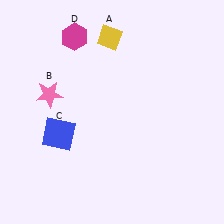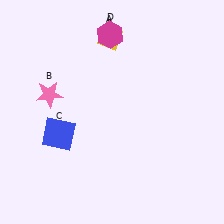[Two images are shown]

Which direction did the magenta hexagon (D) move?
The magenta hexagon (D) moved right.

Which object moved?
The magenta hexagon (D) moved right.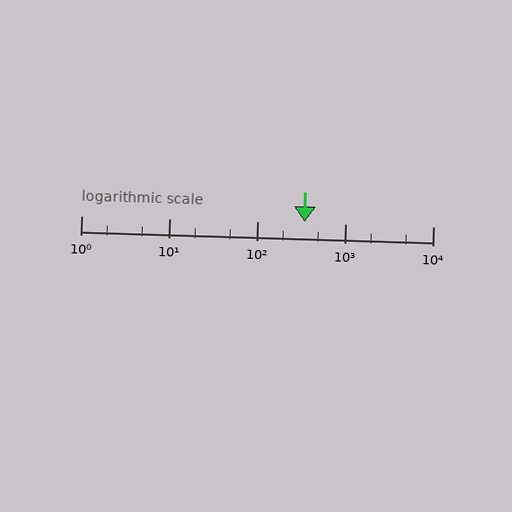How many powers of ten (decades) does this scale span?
The scale spans 4 decades, from 1 to 10000.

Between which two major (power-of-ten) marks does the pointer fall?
The pointer is between 100 and 1000.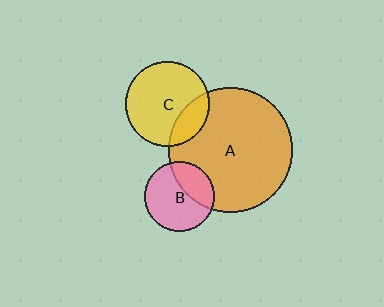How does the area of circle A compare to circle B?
Approximately 3.2 times.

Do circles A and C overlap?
Yes.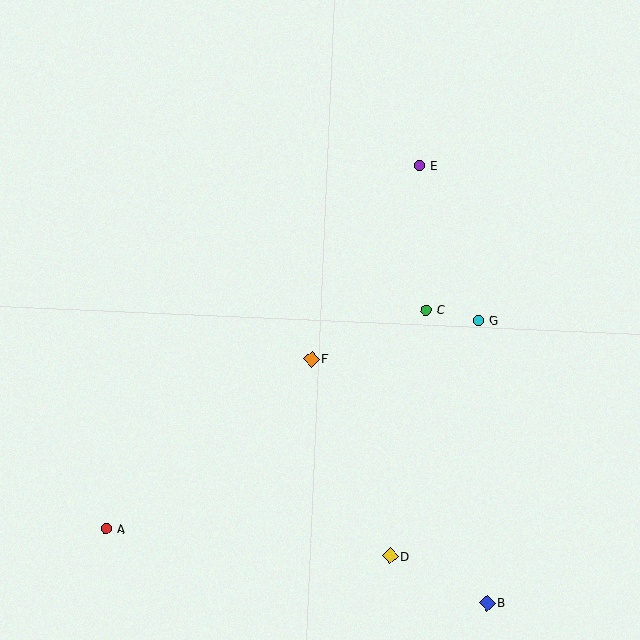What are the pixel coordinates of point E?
Point E is at (420, 165).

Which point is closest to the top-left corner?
Point E is closest to the top-left corner.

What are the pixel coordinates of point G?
Point G is at (479, 320).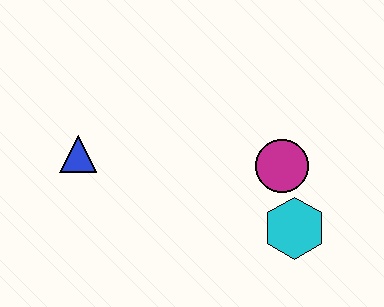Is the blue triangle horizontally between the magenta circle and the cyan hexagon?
No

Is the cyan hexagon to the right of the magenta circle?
Yes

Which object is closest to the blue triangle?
The magenta circle is closest to the blue triangle.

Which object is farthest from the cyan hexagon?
The blue triangle is farthest from the cyan hexagon.